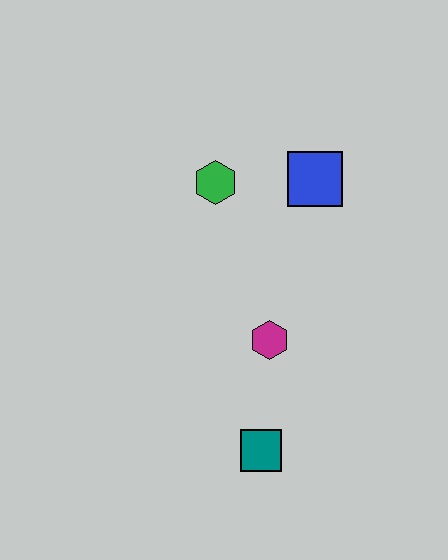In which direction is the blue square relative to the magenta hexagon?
The blue square is above the magenta hexagon.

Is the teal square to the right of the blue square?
No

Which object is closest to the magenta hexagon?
The teal square is closest to the magenta hexagon.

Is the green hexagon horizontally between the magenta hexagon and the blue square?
No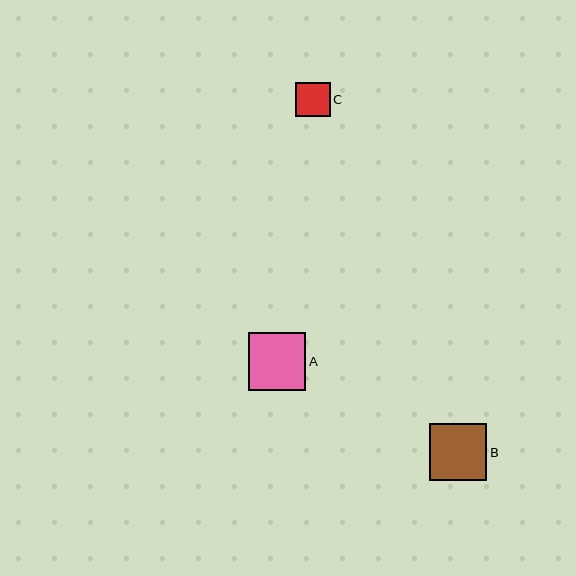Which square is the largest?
Square B is the largest with a size of approximately 57 pixels.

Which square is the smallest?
Square C is the smallest with a size of approximately 34 pixels.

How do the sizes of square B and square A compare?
Square B and square A are approximately the same size.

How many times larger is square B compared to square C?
Square B is approximately 1.7 times the size of square C.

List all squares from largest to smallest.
From largest to smallest: B, A, C.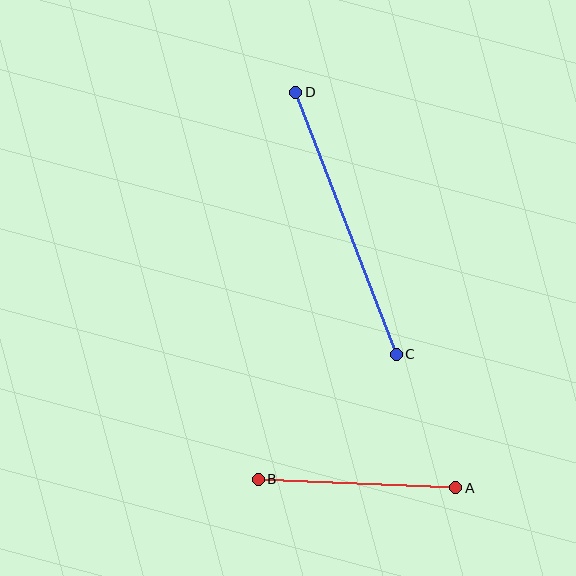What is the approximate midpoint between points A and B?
The midpoint is at approximately (357, 484) pixels.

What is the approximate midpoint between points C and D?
The midpoint is at approximately (346, 223) pixels.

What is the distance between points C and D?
The distance is approximately 281 pixels.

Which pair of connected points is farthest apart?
Points C and D are farthest apart.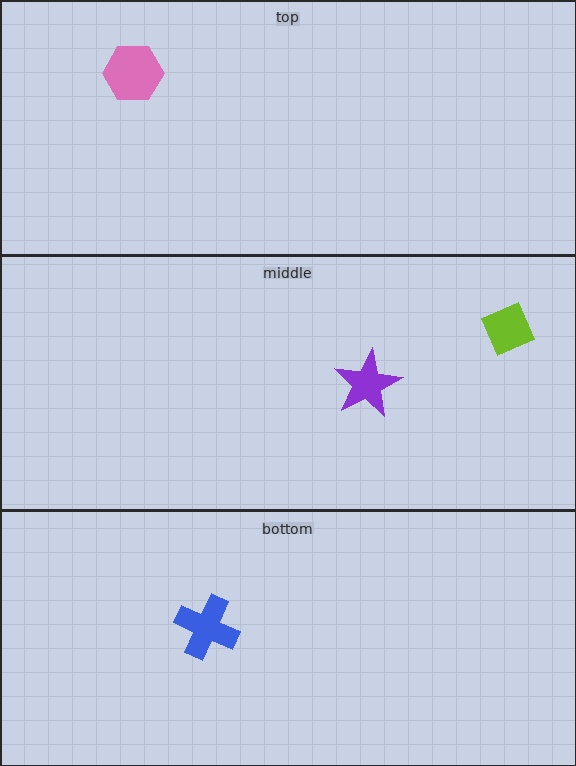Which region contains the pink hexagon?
The top region.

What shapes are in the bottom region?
The blue cross.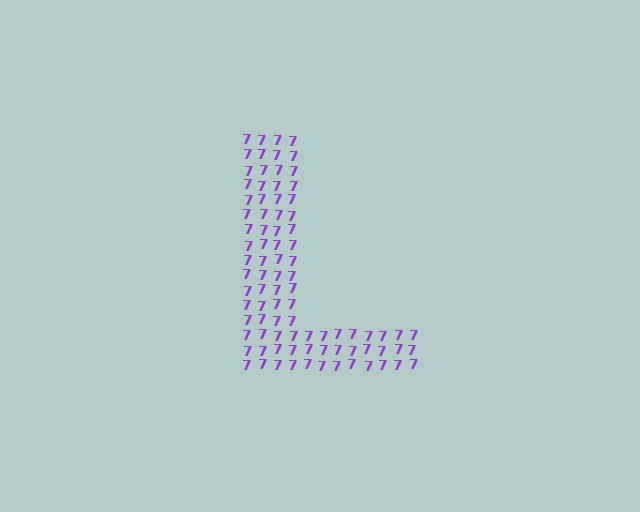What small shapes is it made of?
It is made of small digit 7's.